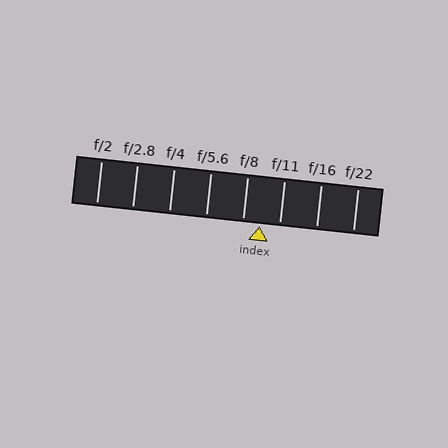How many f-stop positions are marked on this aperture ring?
There are 8 f-stop positions marked.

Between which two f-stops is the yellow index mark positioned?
The index mark is between f/8 and f/11.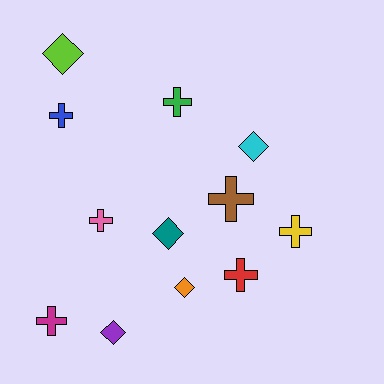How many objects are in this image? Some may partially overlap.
There are 12 objects.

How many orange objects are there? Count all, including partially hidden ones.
There is 1 orange object.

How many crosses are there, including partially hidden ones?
There are 7 crosses.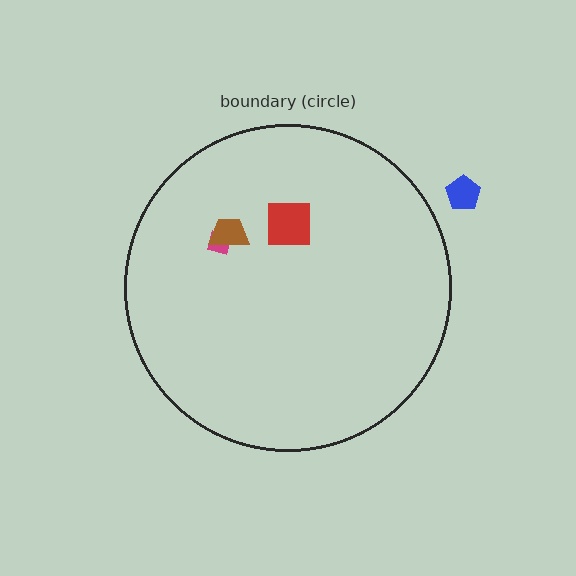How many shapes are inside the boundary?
3 inside, 1 outside.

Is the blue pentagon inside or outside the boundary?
Outside.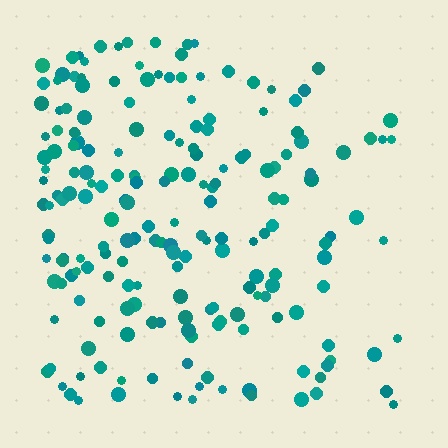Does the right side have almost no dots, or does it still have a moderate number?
Still a moderate number, just noticeably fewer than the left.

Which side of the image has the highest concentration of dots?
The left.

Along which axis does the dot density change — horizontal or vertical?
Horizontal.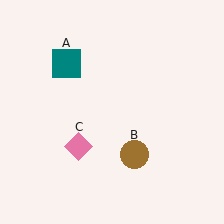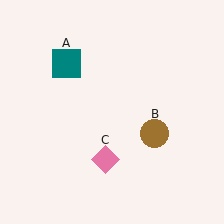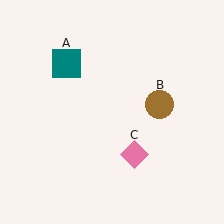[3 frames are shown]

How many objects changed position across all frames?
2 objects changed position: brown circle (object B), pink diamond (object C).